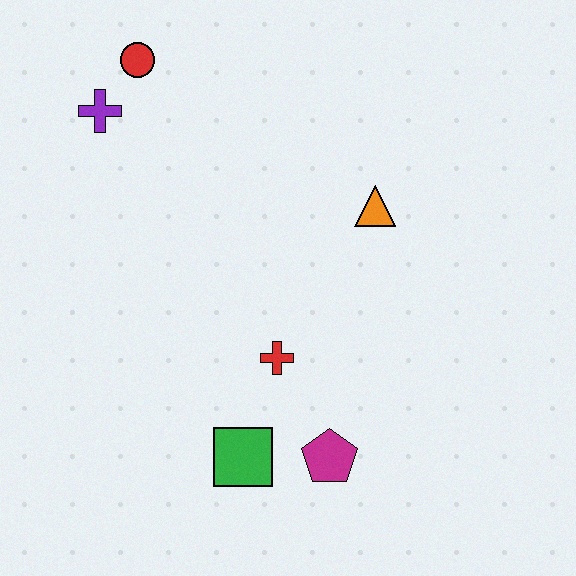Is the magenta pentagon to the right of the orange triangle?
No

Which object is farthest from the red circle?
The magenta pentagon is farthest from the red circle.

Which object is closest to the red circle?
The purple cross is closest to the red circle.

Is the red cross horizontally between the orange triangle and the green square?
Yes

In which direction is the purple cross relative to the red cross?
The purple cross is above the red cross.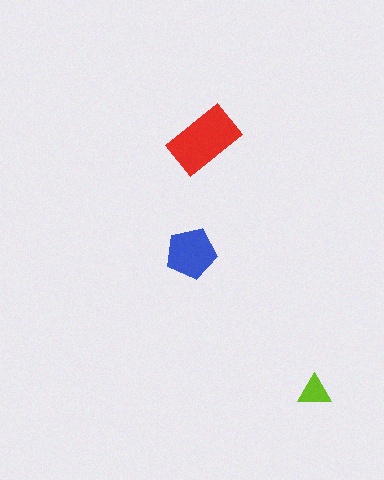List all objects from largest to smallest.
The red rectangle, the blue pentagon, the lime triangle.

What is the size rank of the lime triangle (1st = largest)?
3rd.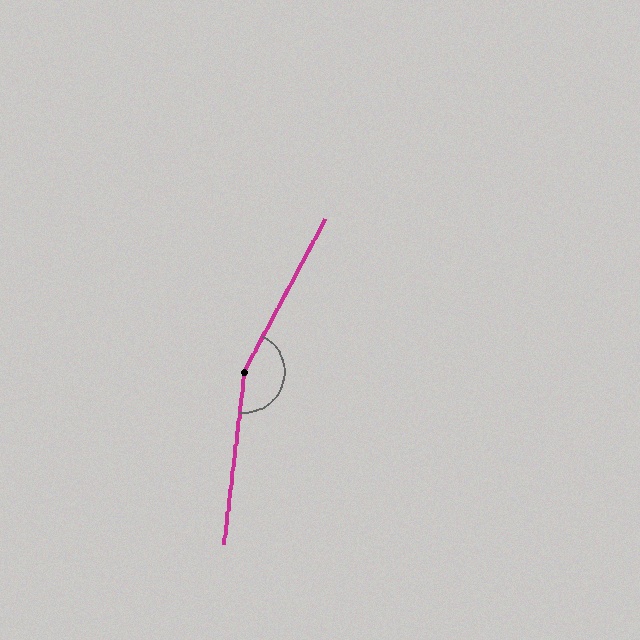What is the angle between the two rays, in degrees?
Approximately 158 degrees.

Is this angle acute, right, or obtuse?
It is obtuse.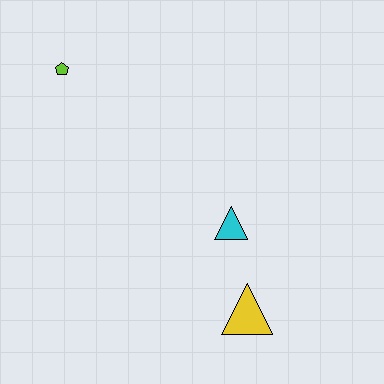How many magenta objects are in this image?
There are no magenta objects.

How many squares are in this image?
There are no squares.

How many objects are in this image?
There are 3 objects.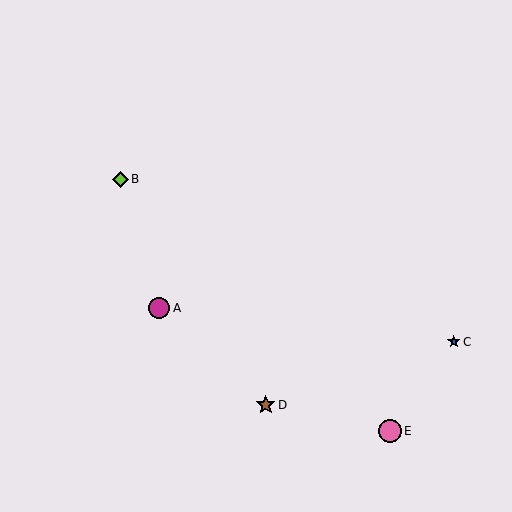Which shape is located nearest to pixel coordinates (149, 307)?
The magenta circle (labeled A) at (159, 308) is nearest to that location.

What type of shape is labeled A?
Shape A is a magenta circle.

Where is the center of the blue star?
The center of the blue star is at (454, 342).